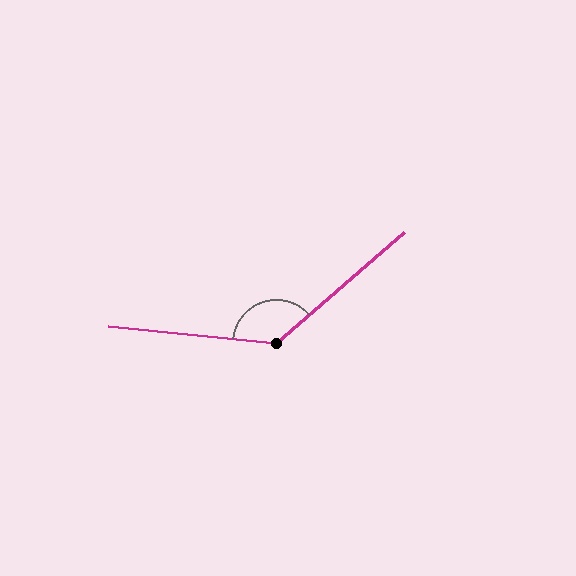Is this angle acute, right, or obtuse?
It is obtuse.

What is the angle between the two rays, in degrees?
Approximately 133 degrees.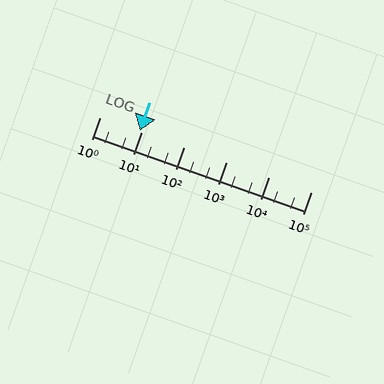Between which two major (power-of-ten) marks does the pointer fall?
The pointer is between 1 and 10.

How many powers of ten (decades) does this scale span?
The scale spans 5 decades, from 1 to 100000.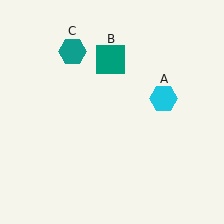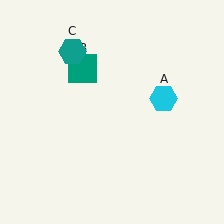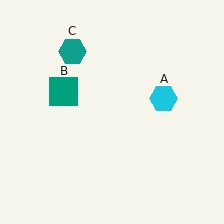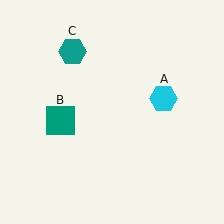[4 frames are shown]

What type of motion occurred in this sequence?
The teal square (object B) rotated counterclockwise around the center of the scene.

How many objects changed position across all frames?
1 object changed position: teal square (object B).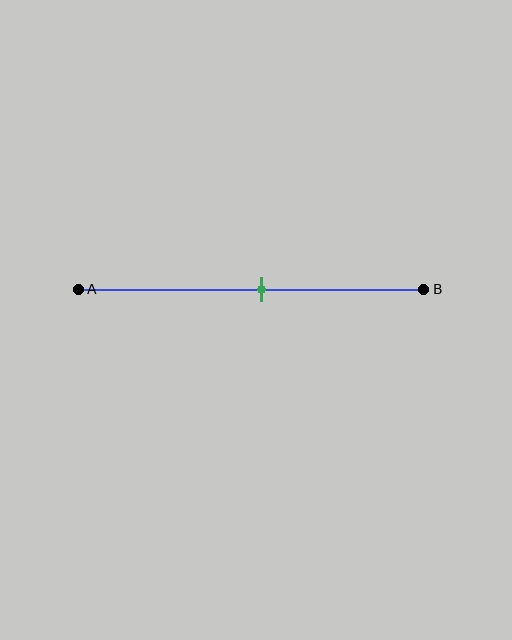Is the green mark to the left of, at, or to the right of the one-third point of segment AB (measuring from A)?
The green mark is to the right of the one-third point of segment AB.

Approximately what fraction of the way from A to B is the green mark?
The green mark is approximately 55% of the way from A to B.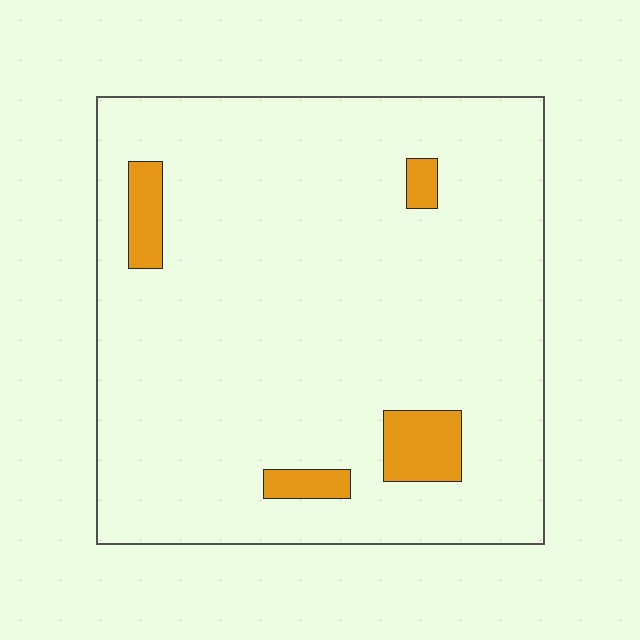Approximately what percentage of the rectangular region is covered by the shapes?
Approximately 5%.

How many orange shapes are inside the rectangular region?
4.